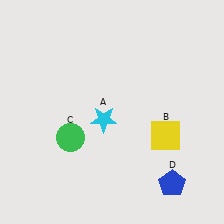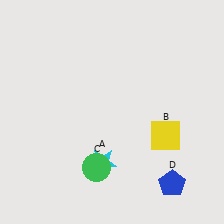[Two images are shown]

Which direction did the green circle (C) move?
The green circle (C) moved down.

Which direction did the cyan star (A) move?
The cyan star (A) moved down.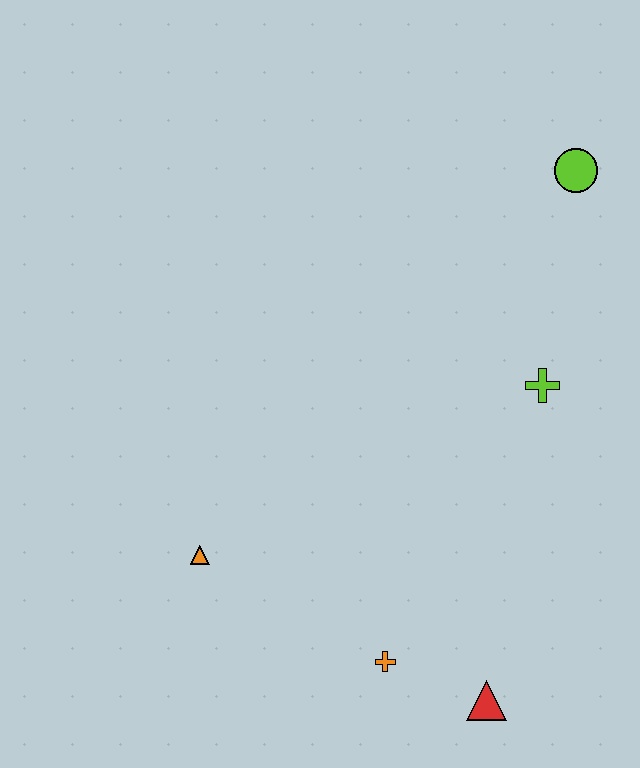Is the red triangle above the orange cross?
No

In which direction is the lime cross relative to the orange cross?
The lime cross is above the orange cross.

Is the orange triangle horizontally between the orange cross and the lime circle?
No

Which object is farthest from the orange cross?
The lime circle is farthest from the orange cross.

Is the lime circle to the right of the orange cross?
Yes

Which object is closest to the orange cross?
The red triangle is closest to the orange cross.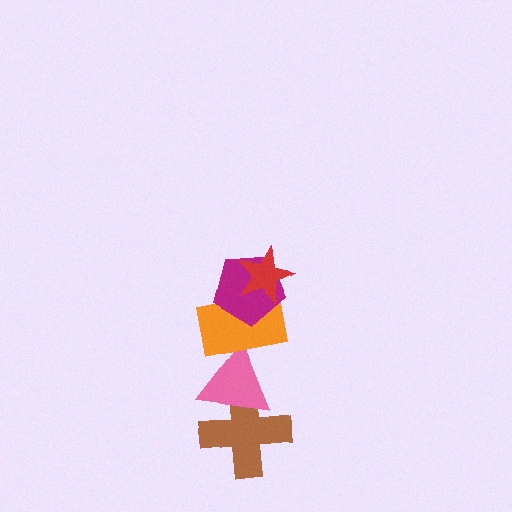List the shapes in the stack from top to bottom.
From top to bottom: the red star, the magenta pentagon, the orange rectangle, the pink triangle, the brown cross.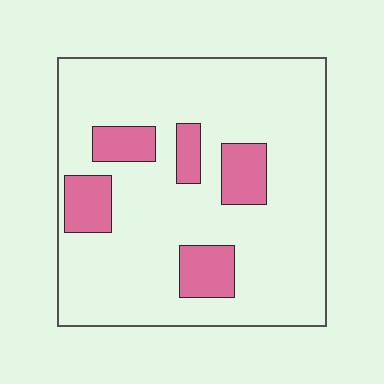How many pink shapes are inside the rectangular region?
5.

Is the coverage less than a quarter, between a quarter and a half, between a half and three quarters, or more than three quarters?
Less than a quarter.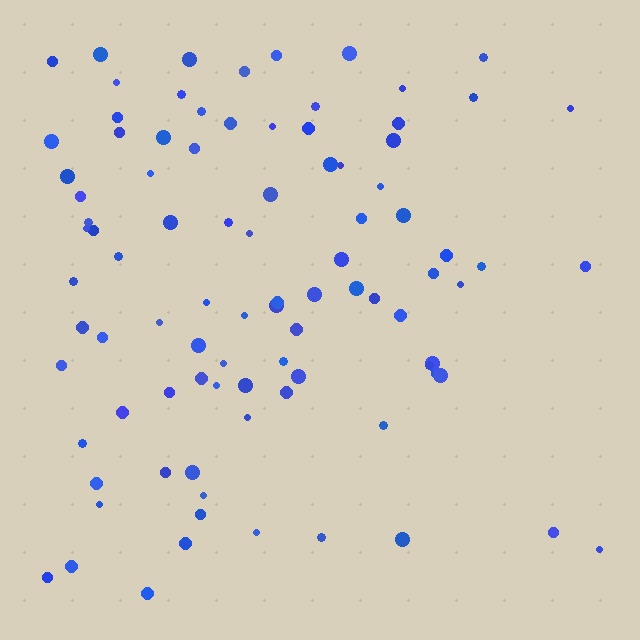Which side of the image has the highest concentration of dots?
The left.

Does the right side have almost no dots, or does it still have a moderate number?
Still a moderate number, just noticeably fewer than the left.